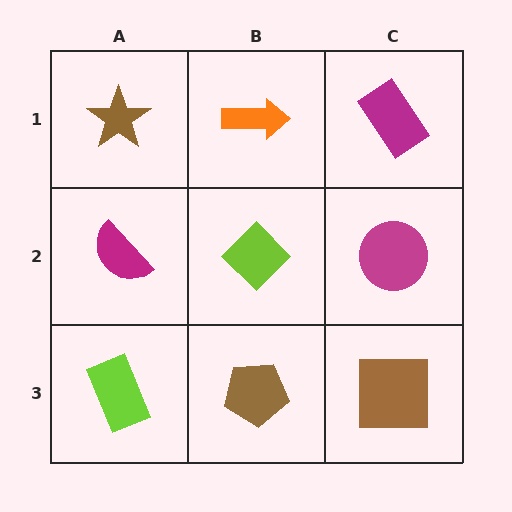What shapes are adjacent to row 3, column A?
A magenta semicircle (row 2, column A), a brown pentagon (row 3, column B).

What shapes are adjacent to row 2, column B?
An orange arrow (row 1, column B), a brown pentagon (row 3, column B), a magenta semicircle (row 2, column A), a magenta circle (row 2, column C).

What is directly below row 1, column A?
A magenta semicircle.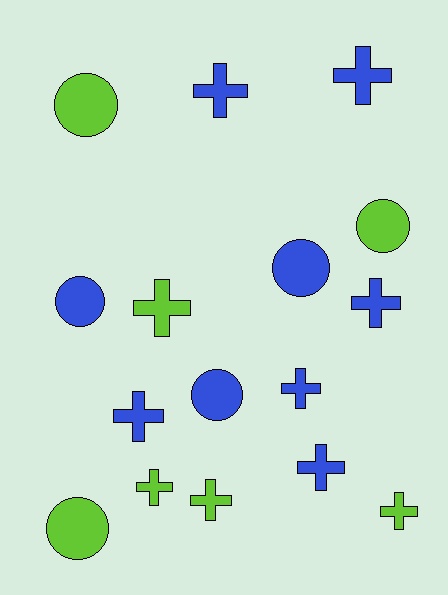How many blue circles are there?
There are 3 blue circles.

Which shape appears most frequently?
Cross, with 10 objects.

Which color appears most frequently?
Blue, with 9 objects.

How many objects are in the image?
There are 16 objects.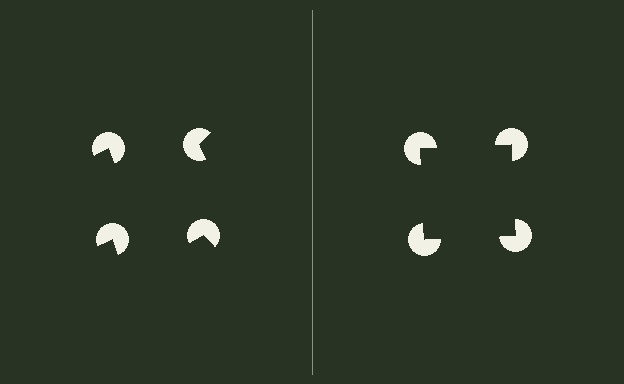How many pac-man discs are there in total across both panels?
8 — 4 on each side.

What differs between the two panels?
The pac-man discs are positioned identically on both sides; only the wedge orientations differ. On the right they align to a square; on the left they are misaligned.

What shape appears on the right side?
An illusory square.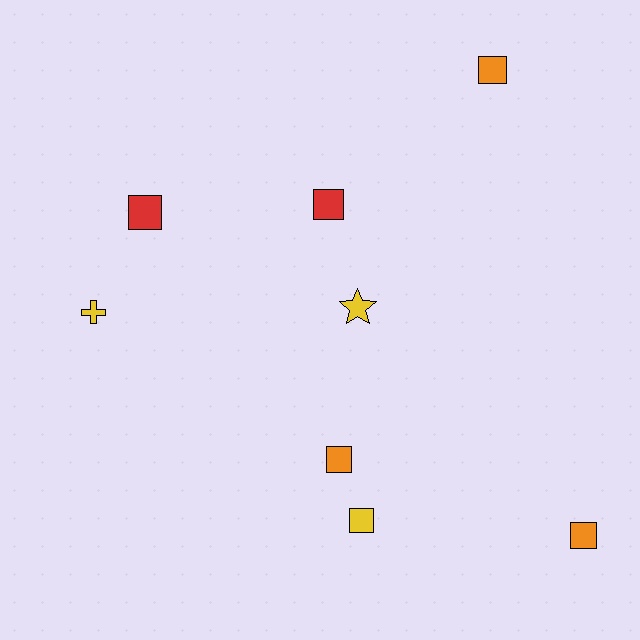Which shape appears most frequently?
Square, with 6 objects.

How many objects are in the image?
There are 8 objects.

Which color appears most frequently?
Yellow, with 3 objects.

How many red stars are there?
There are no red stars.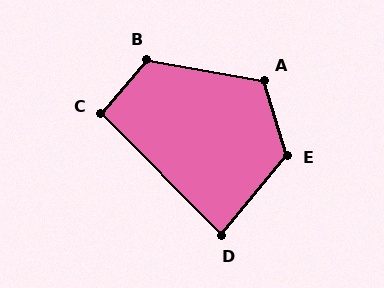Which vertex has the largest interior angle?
E, at approximately 123 degrees.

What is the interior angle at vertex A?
Approximately 118 degrees (obtuse).